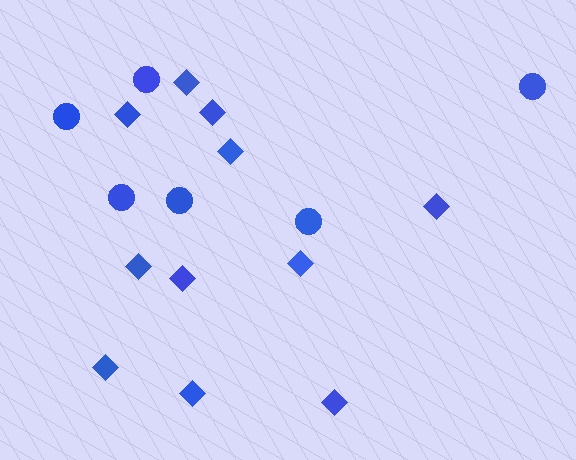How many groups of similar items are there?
There are 2 groups: one group of diamonds (11) and one group of circles (6).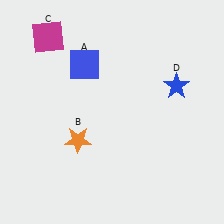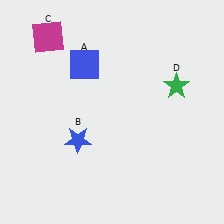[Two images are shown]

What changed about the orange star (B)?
In Image 1, B is orange. In Image 2, it changed to blue.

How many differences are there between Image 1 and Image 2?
There are 2 differences between the two images.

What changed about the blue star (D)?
In Image 1, D is blue. In Image 2, it changed to green.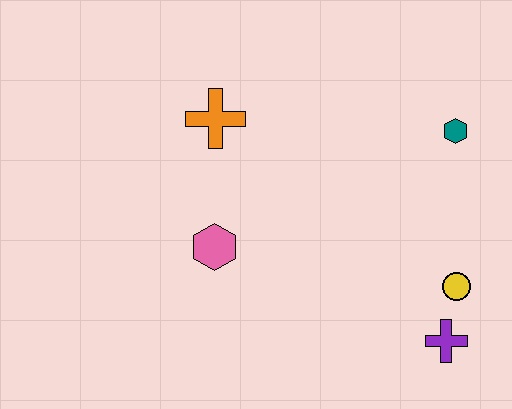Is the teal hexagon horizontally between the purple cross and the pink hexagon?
No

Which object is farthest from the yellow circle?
The orange cross is farthest from the yellow circle.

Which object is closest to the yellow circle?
The purple cross is closest to the yellow circle.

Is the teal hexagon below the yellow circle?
No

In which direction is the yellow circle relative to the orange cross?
The yellow circle is to the right of the orange cross.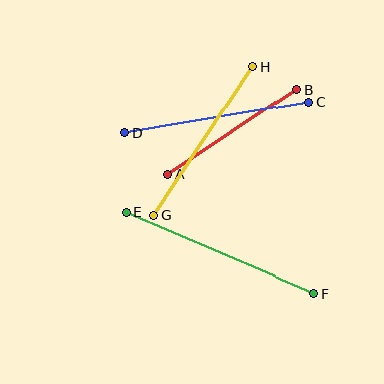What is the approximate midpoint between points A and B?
The midpoint is at approximately (232, 132) pixels.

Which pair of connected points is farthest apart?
Points E and F are farthest apart.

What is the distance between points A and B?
The distance is approximately 154 pixels.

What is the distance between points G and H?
The distance is approximately 178 pixels.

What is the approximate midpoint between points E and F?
The midpoint is at approximately (220, 253) pixels.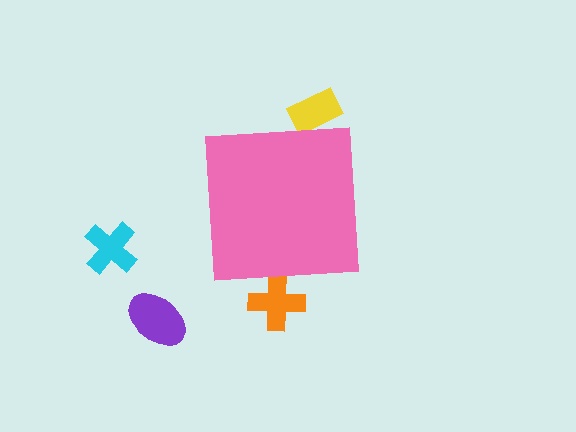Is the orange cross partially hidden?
Yes, the orange cross is partially hidden behind the pink square.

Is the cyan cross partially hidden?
No, the cyan cross is fully visible.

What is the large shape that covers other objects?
A pink square.